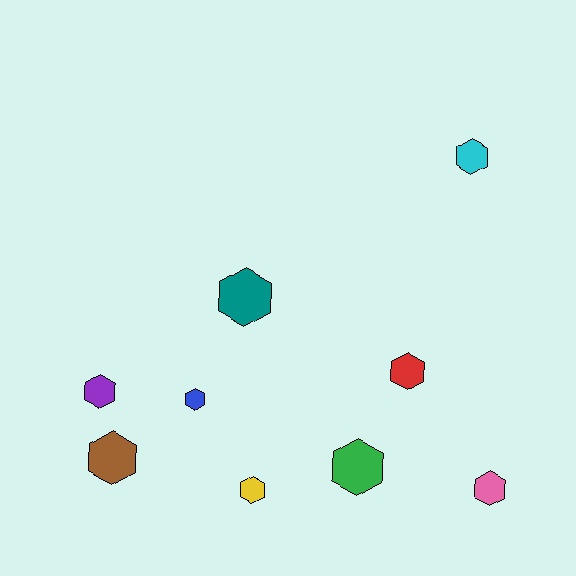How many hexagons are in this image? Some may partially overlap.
There are 9 hexagons.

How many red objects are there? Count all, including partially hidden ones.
There is 1 red object.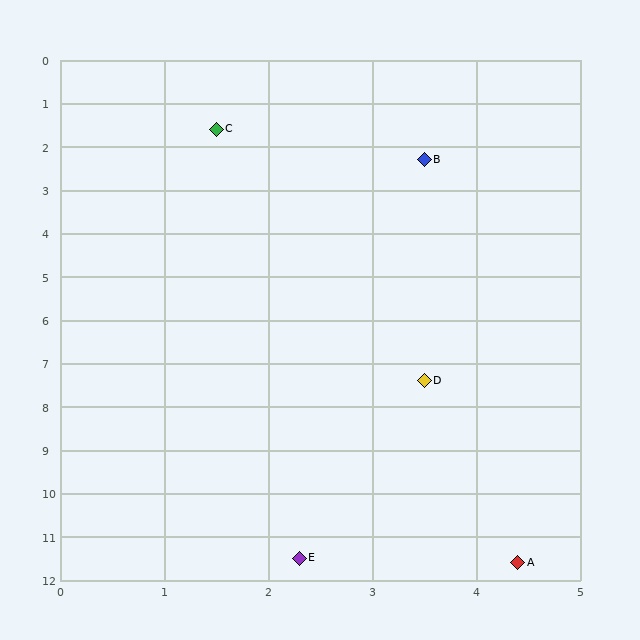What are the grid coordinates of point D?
Point D is at approximately (3.5, 7.4).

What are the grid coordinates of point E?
Point E is at approximately (2.3, 11.5).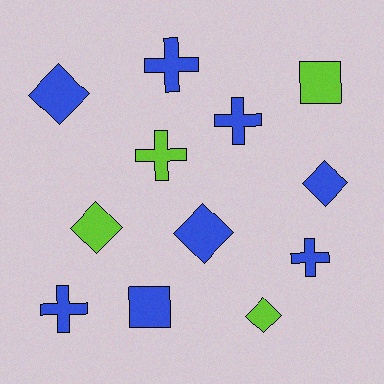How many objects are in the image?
There are 12 objects.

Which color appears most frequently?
Blue, with 8 objects.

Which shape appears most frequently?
Cross, with 5 objects.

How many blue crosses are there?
There are 4 blue crosses.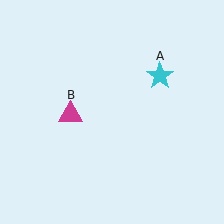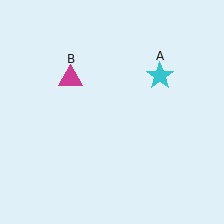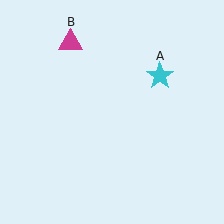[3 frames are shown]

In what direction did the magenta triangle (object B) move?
The magenta triangle (object B) moved up.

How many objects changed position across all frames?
1 object changed position: magenta triangle (object B).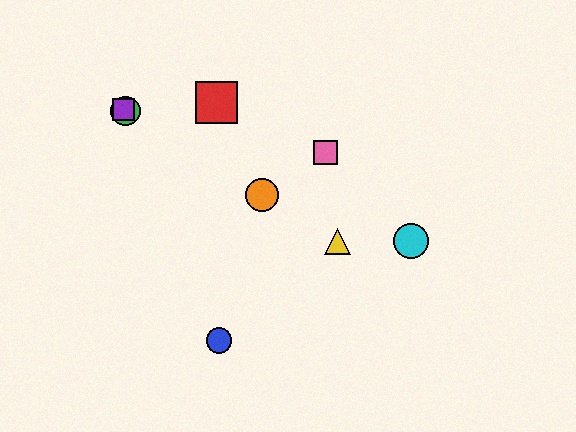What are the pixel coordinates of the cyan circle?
The cyan circle is at (411, 241).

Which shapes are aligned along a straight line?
The green circle, the yellow triangle, the purple square, the orange circle are aligned along a straight line.